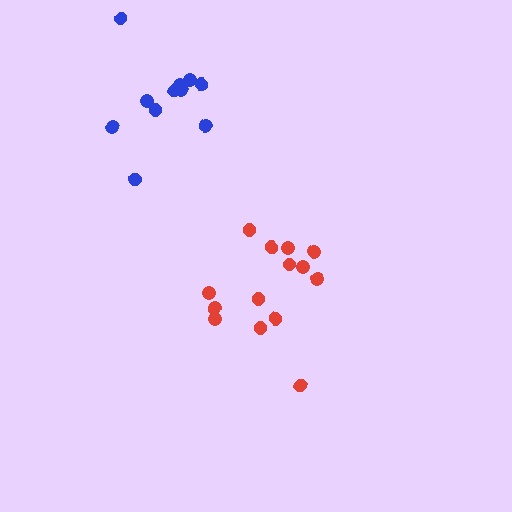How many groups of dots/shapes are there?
There are 2 groups.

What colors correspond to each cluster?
The clusters are colored: red, blue.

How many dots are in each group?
Group 1: 14 dots, Group 2: 11 dots (25 total).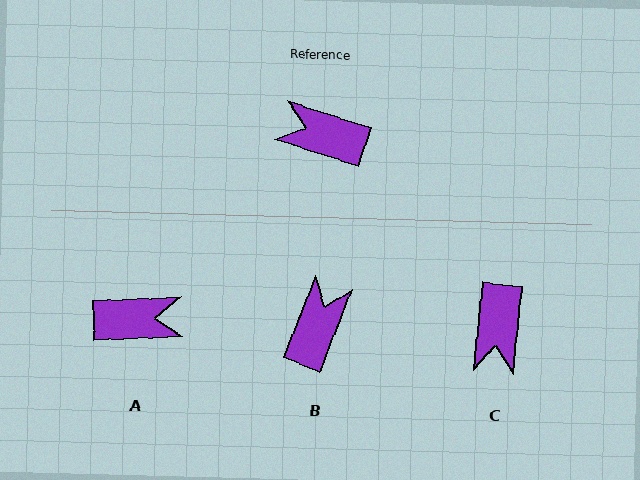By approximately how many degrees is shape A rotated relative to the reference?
Approximately 160 degrees clockwise.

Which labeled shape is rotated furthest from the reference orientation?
A, about 160 degrees away.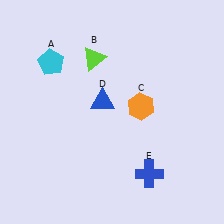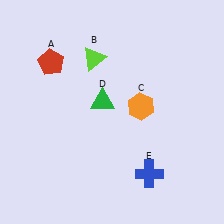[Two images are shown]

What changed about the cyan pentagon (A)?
In Image 1, A is cyan. In Image 2, it changed to red.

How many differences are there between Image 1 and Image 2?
There are 2 differences between the two images.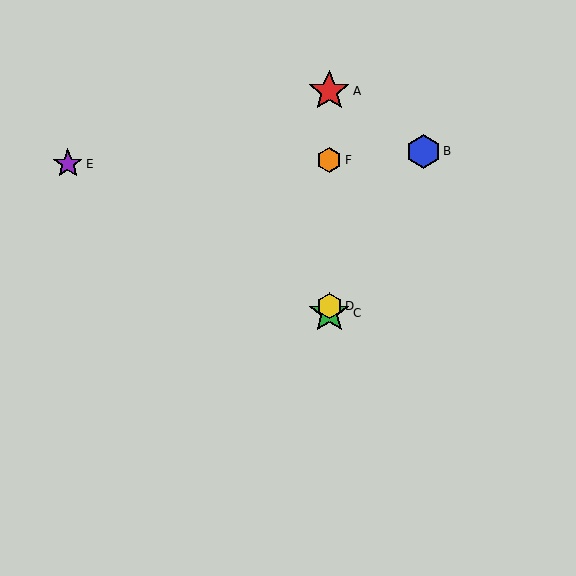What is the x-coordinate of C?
Object C is at x≈329.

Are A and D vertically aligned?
Yes, both are at x≈329.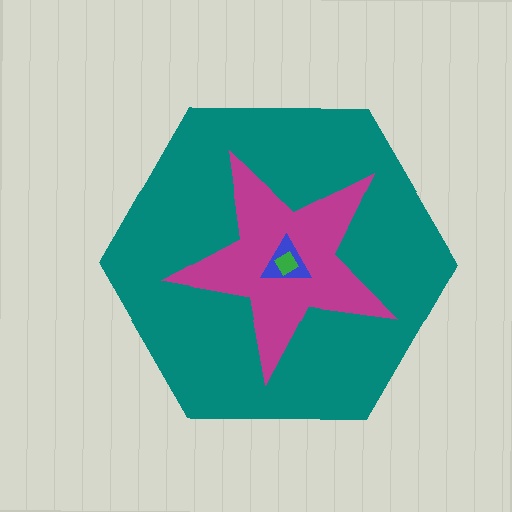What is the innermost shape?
The green diamond.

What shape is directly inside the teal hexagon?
The magenta star.